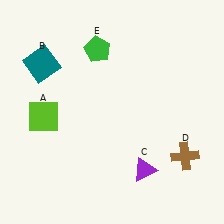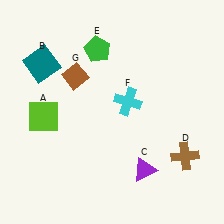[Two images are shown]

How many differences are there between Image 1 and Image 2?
There are 2 differences between the two images.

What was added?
A cyan cross (F), a brown diamond (G) were added in Image 2.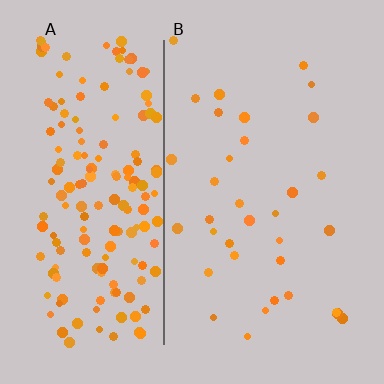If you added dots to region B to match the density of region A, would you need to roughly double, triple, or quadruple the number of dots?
Approximately quadruple.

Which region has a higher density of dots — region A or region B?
A (the left).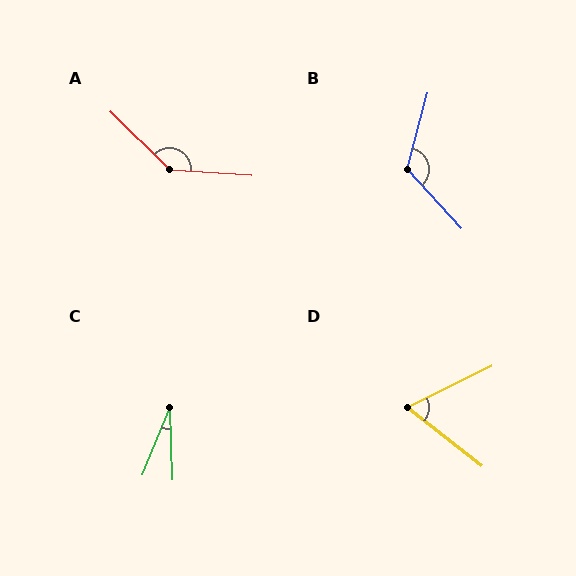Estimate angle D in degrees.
Approximately 64 degrees.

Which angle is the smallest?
C, at approximately 24 degrees.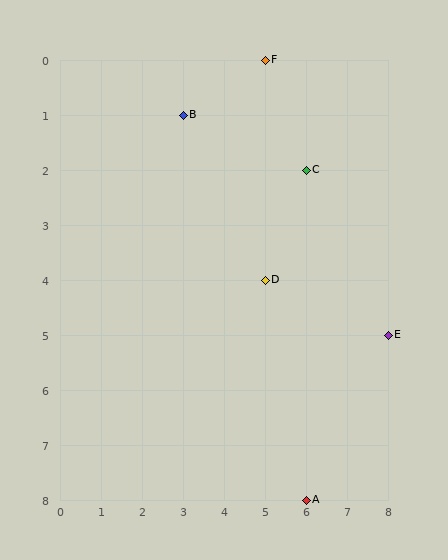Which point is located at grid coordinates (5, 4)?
Point D is at (5, 4).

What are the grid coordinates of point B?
Point B is at grid coordinates (3, 1).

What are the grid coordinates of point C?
Point C is at grid coordinates (6, 2).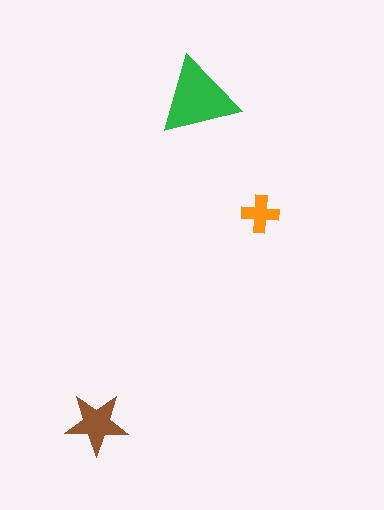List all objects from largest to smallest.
The green triangle, the brown star, the orange cross.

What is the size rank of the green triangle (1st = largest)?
1st.